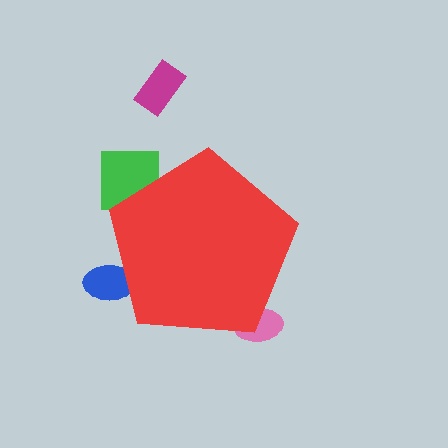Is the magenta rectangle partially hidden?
No, the magenta rectangle is fully visible.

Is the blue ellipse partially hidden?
Yes, the blue ellipse is partially hidden behind the red pentagon.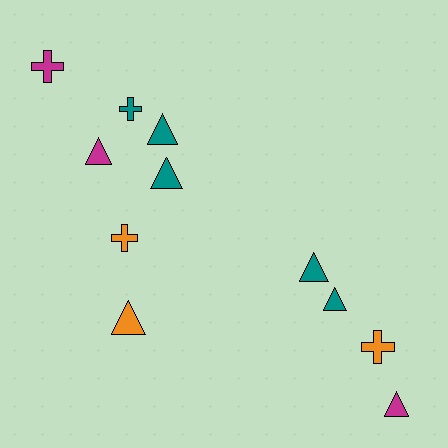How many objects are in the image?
There are 11 objects.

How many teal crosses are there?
There is 1 teal cross.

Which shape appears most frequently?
Triangle, with 7 objects.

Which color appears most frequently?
Teal, with 5 objects.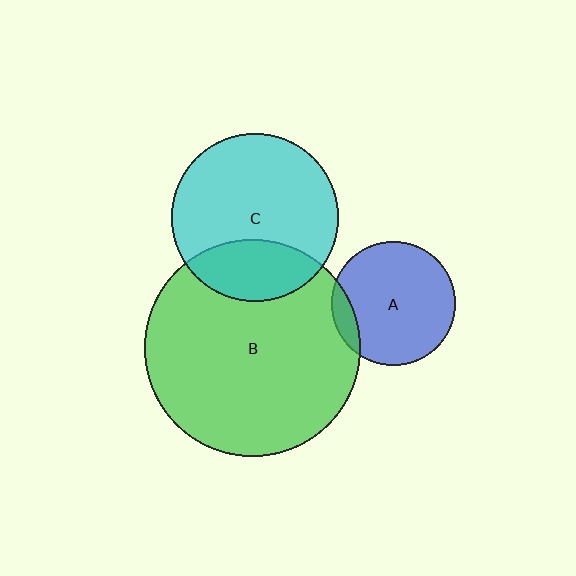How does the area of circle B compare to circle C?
Approximately 1.7 times.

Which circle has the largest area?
Circle B (green).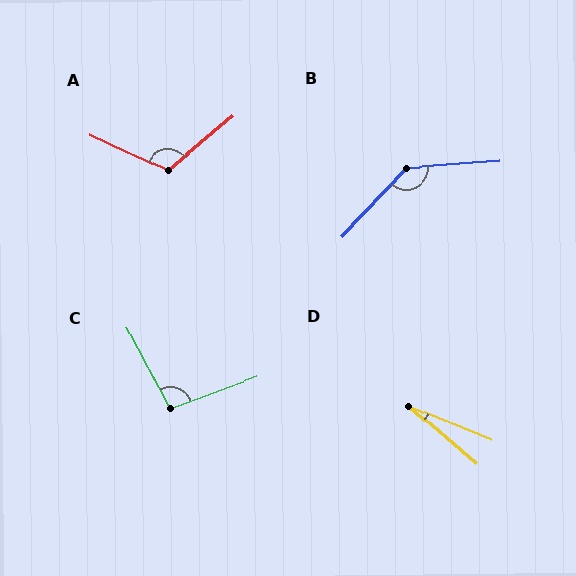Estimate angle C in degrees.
Approximately 97 degrees.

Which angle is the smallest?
D, at approximately 18 degrees.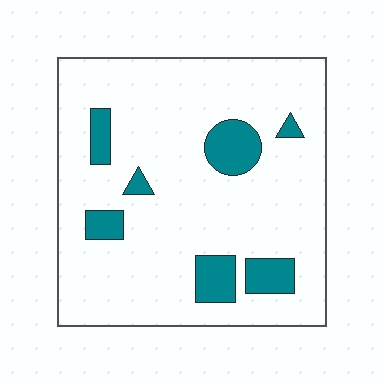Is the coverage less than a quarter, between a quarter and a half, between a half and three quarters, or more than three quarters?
Less than a quarter.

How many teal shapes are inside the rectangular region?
7.